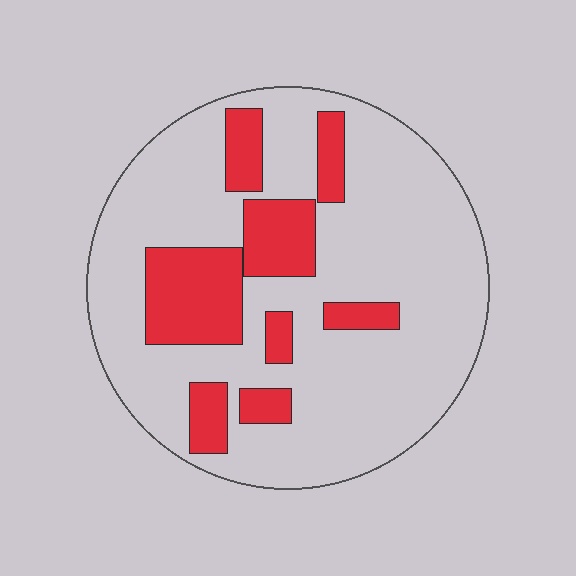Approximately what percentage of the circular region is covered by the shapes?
Approximately 25%.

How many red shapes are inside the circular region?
8.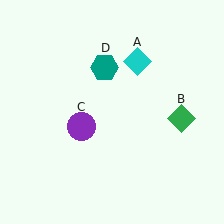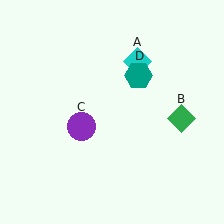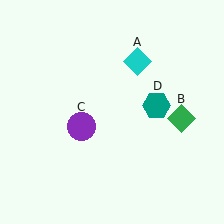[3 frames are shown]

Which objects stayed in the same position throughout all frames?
Cyan diamond (object A) and green diamond (object B) and purple circle (object C) remained stationary.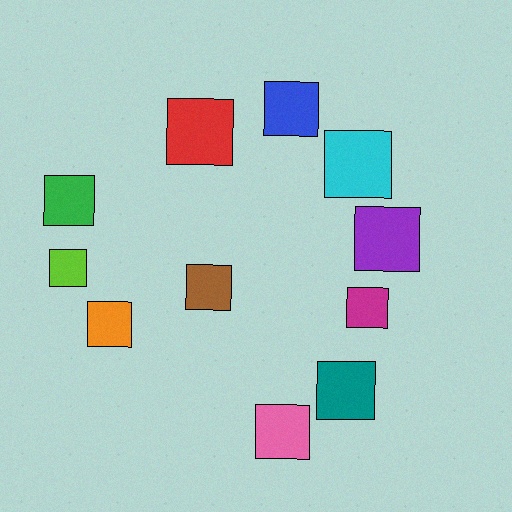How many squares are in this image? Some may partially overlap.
There are 11 squares.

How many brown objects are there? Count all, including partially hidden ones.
There is 1 brown object.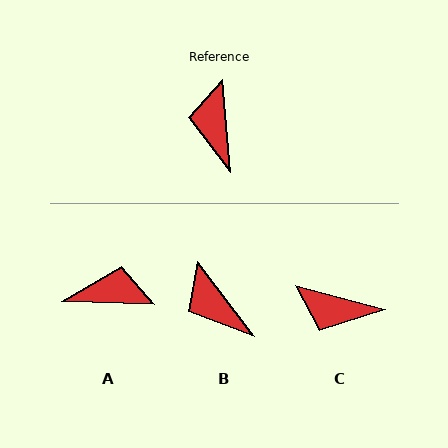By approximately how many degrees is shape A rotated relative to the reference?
Approximately 97 degrees clockwise.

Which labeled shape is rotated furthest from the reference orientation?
A, about 97 degrees away.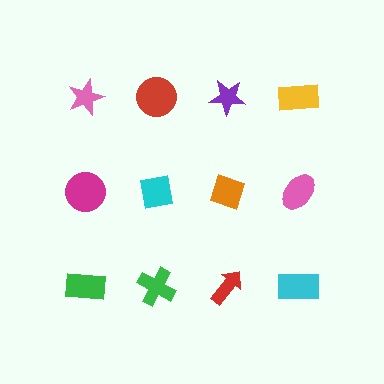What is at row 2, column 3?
An orange diamond.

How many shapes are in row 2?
4 shapes.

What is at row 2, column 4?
A pink ellipse.